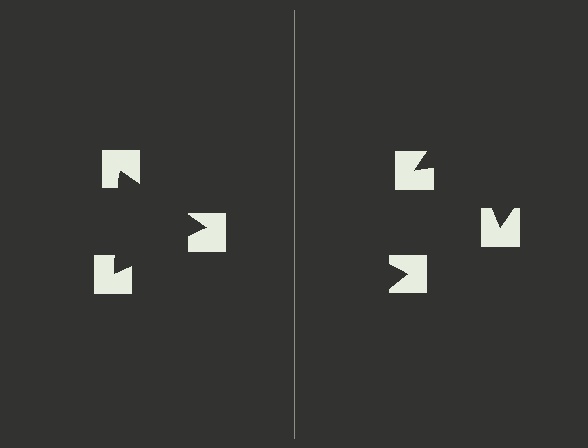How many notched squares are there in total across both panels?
6 — 3 on each side.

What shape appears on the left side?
An illusory triangle.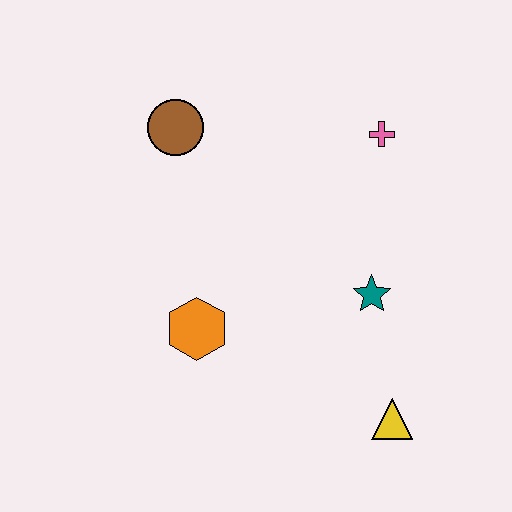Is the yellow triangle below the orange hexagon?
Yes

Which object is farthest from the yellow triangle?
The brown circle is farthest from the yellow triangle.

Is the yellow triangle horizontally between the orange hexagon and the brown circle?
No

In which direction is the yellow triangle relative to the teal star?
The yellow triangle is below the teal star.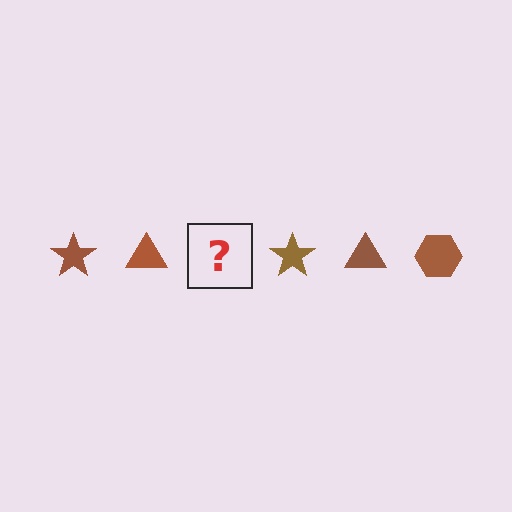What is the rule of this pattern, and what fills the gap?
The rule is that the pattern cycles through star, triangle, hexagon shapes in brown. The gap should be filled with a brown hexagon.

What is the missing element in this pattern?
The missing element is a brown hexagon.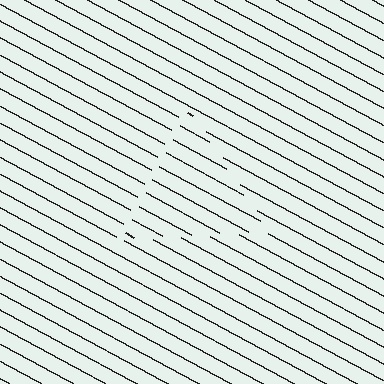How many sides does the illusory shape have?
3 sides — the line-ends trace a triangle.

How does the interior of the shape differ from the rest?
The interior of the shape contains the same grating, shifted by half a period — the contour is defined by the phase discontinuity where line-ends from the inner and outer gratings abut.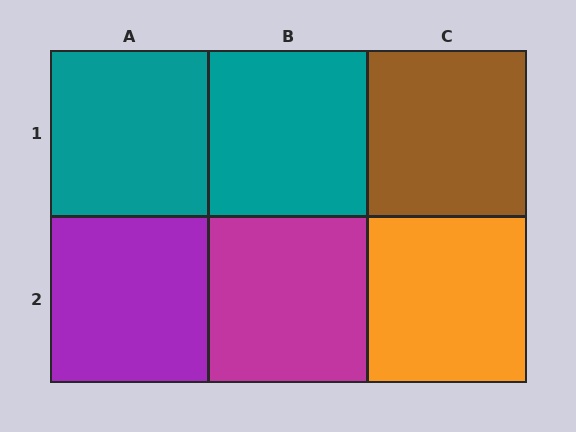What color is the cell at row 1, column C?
Brown.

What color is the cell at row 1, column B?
Teal.